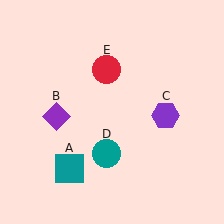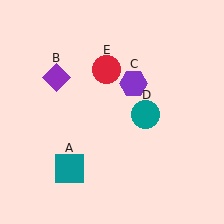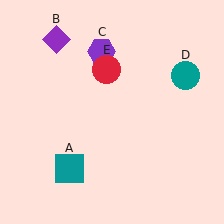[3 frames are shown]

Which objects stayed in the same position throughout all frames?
Teal square (object A) and red circle (object E) remained stationary.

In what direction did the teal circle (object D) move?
The teal circle (object D) moved up and to the right.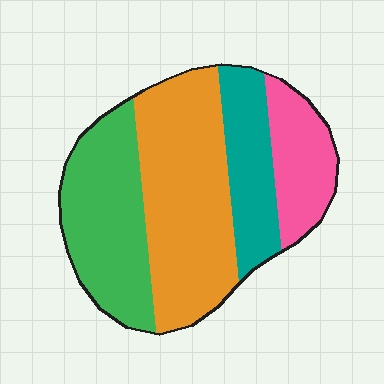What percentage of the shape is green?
Green covers 28% of the shape.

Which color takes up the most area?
Orange, at roughly 40%.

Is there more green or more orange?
Orange.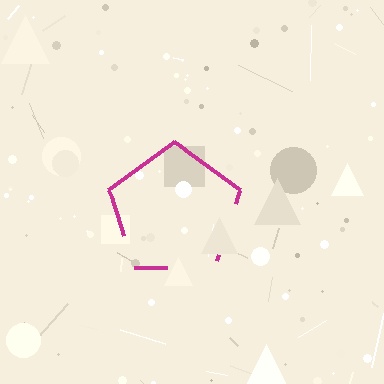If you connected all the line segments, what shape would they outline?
They would outline a pentagon.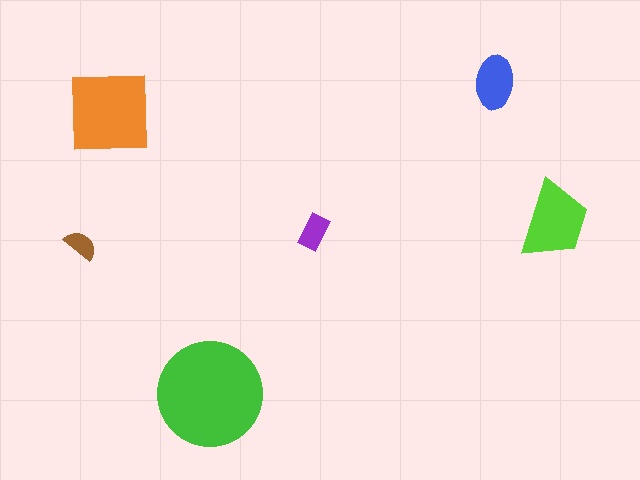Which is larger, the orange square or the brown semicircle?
The orange square.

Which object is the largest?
The green circle.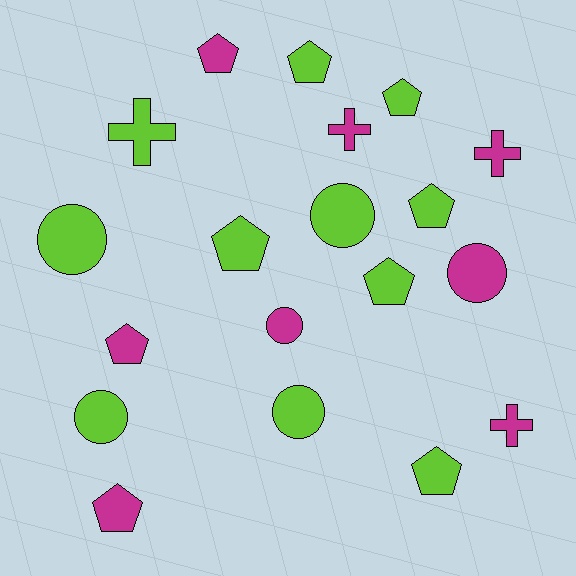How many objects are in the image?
There are 19 objects.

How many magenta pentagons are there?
There are 3 magenta pentagons.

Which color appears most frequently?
Lime, with 11 objects.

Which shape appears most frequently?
Pentagon, with 9 objects.